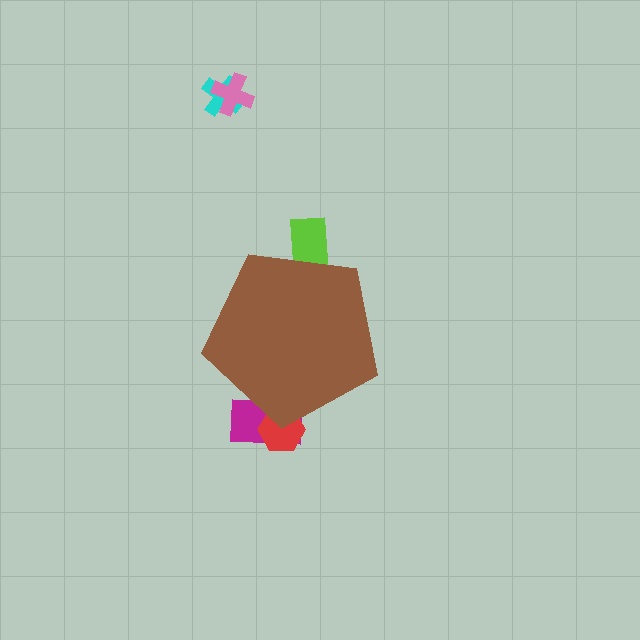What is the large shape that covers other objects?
A brown pentagon.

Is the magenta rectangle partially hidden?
Yes, the magenta rectangle is partially hidden behind the brown pentagon.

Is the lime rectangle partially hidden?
Yes, the lime rectangle is partially hidden behind the brown pentagon.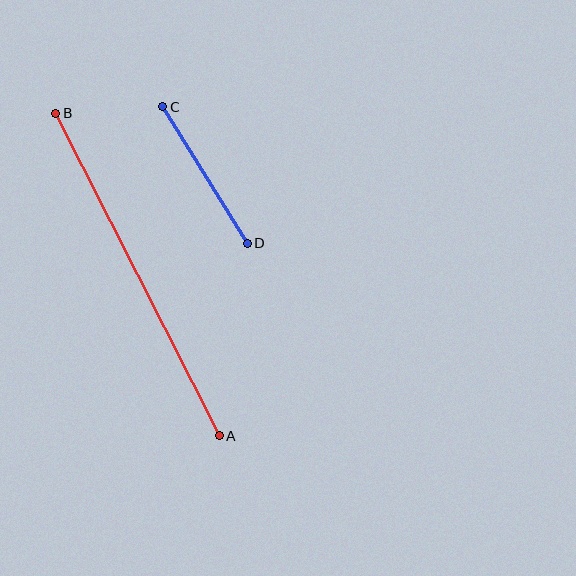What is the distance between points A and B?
The distance is approximately 362 pixels.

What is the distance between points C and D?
The distance is approximately 161 pixels.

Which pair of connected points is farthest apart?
Points A and B are farthest apart.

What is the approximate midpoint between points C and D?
The midpoint is at approximately (205, 175) pixels.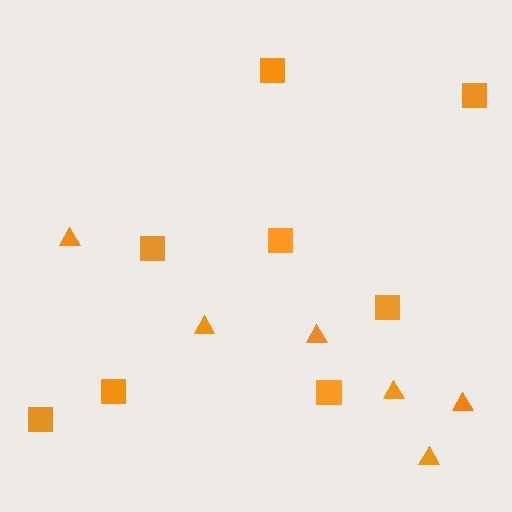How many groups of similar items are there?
There are 2 groups: one group of squares (8) and one group of triangles (6).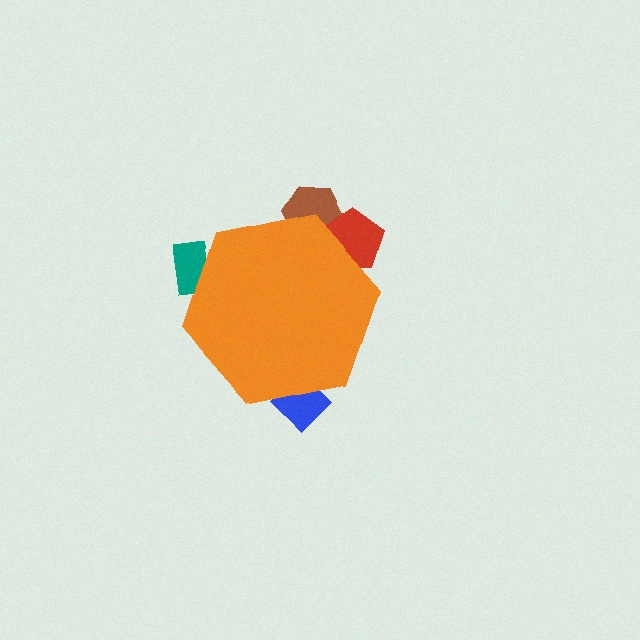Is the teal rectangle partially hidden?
Yes, the teal rectangle is partially hidden behind the orange hexagon.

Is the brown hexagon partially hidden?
Yes, the brown hexagon is partially hidden behind the orange hexagon.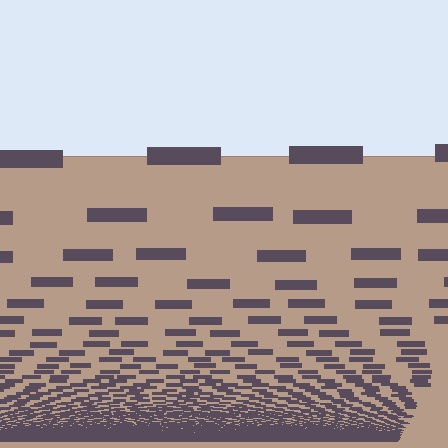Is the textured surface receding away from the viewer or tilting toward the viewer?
The surface appears to tilt toward the viewer. Texture elements get larger and sparser toward the top.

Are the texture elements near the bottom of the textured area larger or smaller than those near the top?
Smaller. The gradient is inverted — elements near the bottom are smaller and denser.